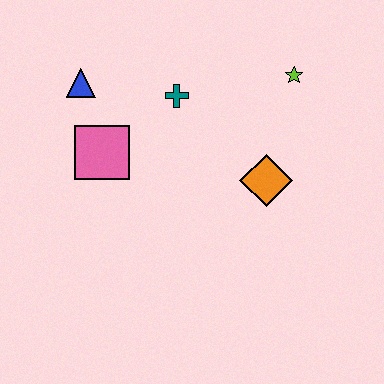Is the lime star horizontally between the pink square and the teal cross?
No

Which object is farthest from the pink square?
The lime star is farthest from the pink square.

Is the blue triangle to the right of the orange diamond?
No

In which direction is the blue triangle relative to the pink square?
The blue triangle is above the pink square.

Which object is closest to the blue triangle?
The pink square is closest to the blue triangle.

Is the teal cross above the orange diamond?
Yes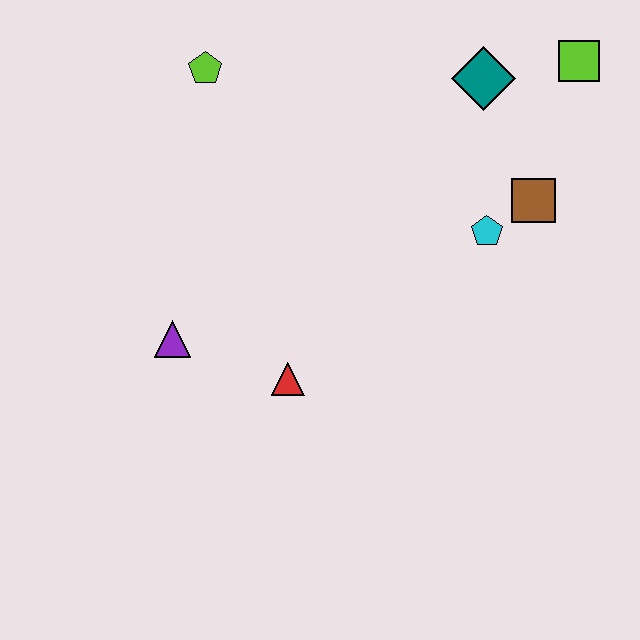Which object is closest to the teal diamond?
The lime square is closest to the teal diamond.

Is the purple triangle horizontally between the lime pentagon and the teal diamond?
No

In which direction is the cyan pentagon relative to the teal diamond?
The cyan pentagon is below the teal diamond.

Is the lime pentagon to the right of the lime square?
No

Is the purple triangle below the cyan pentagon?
Yes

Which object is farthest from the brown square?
The purple triangle is farthest from the brown square.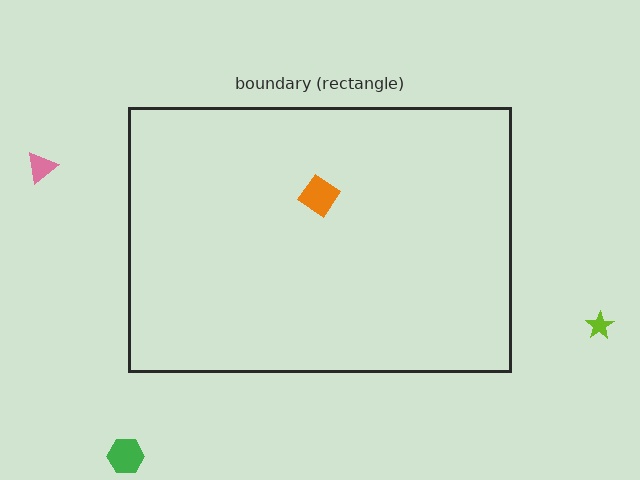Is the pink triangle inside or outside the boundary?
Outside.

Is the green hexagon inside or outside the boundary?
Outside.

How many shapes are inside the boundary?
1 inside, 3 outside.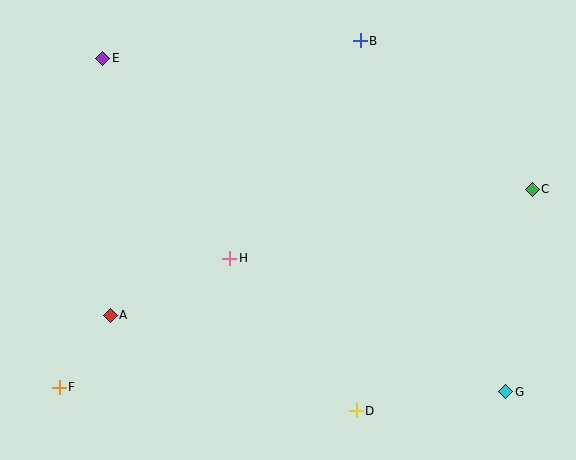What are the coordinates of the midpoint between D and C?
The midpoint between D and C is at (444, 300).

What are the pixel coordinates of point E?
Point E is at (103, 58).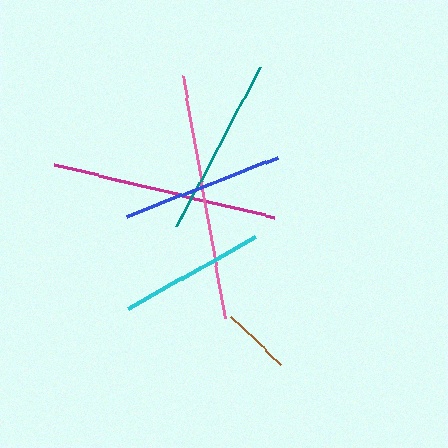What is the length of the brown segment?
The brown segment is approximately 69 pixels long.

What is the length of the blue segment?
The blue segment is approximately 161 pixels long.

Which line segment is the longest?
The pink line is the longest at approximately 246 pixels.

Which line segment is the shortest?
The brown line is the shortest at approximately 69 pixels.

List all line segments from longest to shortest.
From longest to shortest: pink, magenta, teal, blue, cyan, brown.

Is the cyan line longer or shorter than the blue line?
The blue line is longer than the cyan line.